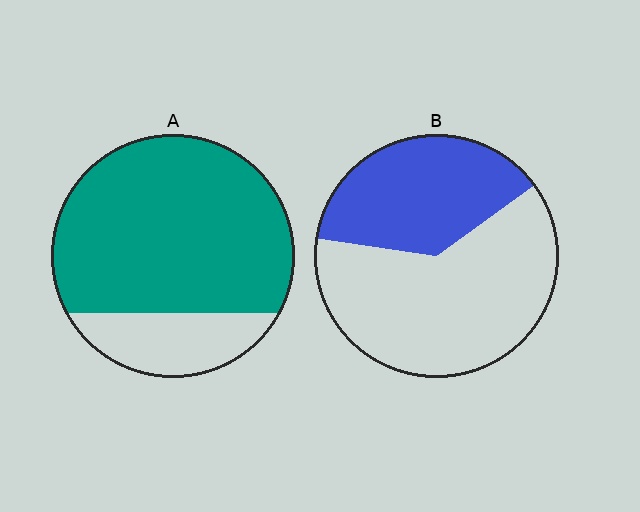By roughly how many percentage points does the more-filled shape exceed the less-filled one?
By roughly 40 percentage points (A over B).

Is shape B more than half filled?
No.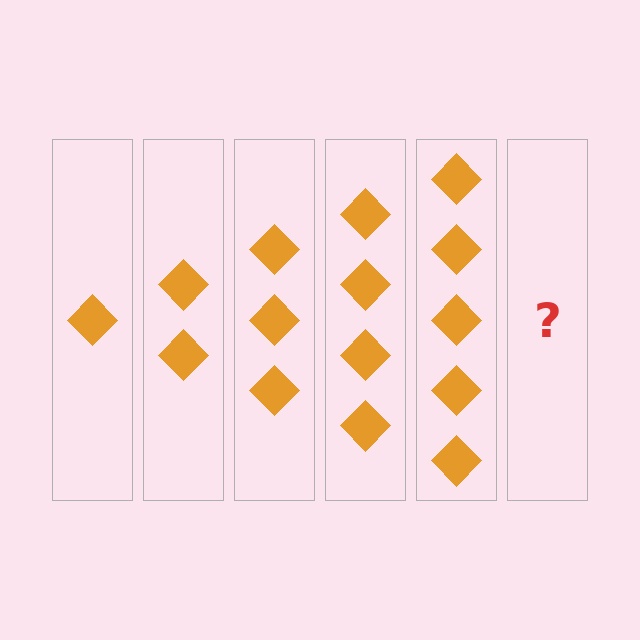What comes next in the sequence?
The next element should be 6 diamonds.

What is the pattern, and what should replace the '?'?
The pattern is that each step adds one more diamond. The '?' should be 6 diamonds.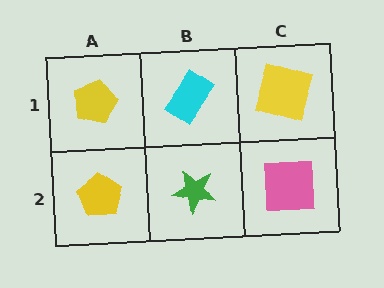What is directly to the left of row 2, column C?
A green star.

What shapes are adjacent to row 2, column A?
A yellow pentagon (row 1, column A), a green star (row 2, column B).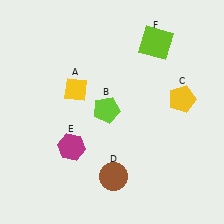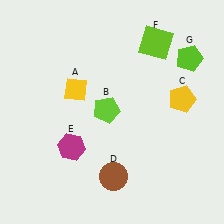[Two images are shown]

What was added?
A lime pentagon (G) was added in Image 2.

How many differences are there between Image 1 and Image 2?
There is 1 difference between the two images.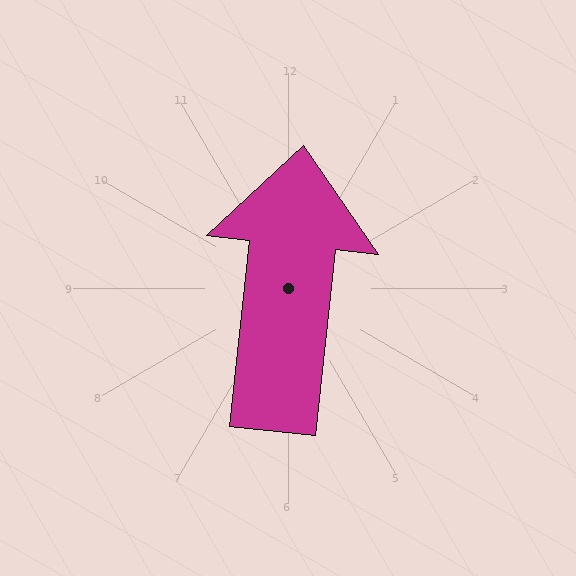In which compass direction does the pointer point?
North.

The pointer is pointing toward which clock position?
Roughly 12 o'clock.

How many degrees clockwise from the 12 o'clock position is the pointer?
Approximately 6 degrees.